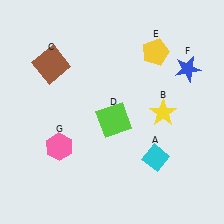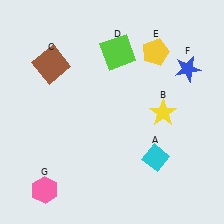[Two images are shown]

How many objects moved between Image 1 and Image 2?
2 objects moved between the two images.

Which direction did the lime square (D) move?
The lime square (D) moved up.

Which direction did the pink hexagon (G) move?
The pink hexagon (G) moved down.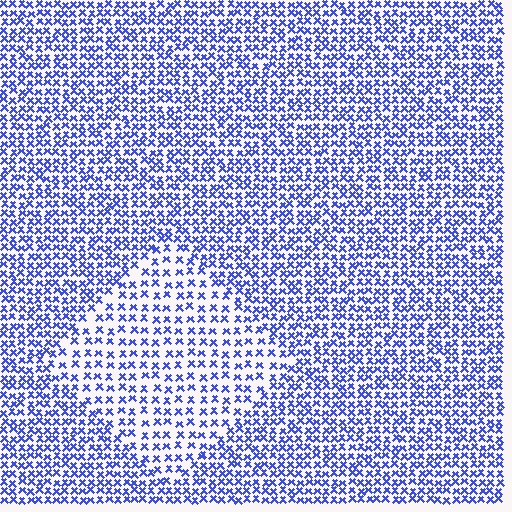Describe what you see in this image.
The image contains small blue elements arranged at two different densities. A diamond-shaped region is visible where the elements are less densely packed than the surrounding area.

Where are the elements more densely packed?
The elements are more densely packed outside the diamond boundary.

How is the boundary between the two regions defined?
The boundary is defined by a change in element density (approximately 1.8x ratio). All elements are the same color, size, and shape.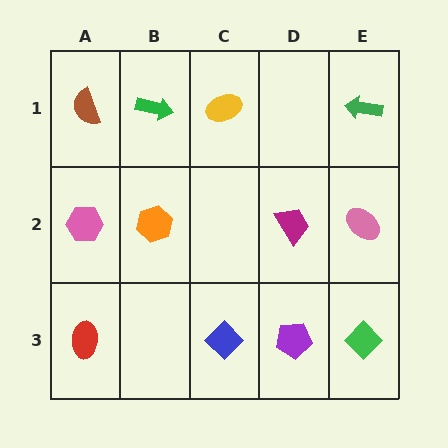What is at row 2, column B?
An orange hexagon.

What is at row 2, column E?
A pink ellipse.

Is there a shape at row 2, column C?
No, that cell is empty.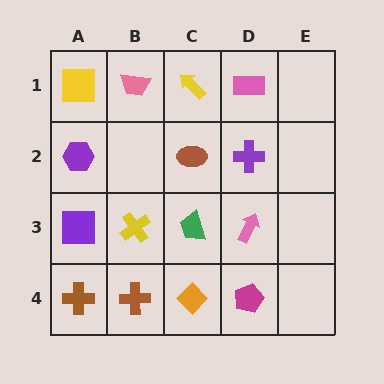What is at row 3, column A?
A purple square.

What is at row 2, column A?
A purple hexagon.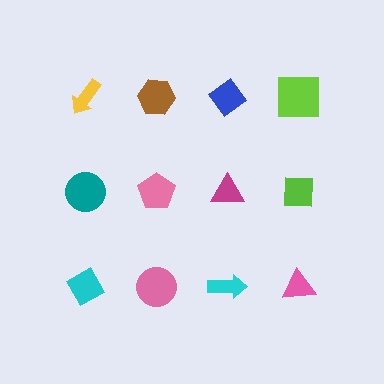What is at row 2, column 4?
A lime square.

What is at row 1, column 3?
A blue diamond.